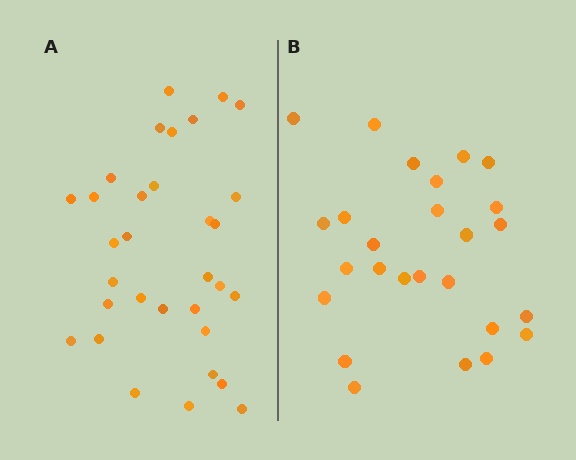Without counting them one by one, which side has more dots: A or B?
Region A (the left region) has more dots.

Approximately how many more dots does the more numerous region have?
Region A has about 6 more dots than region B.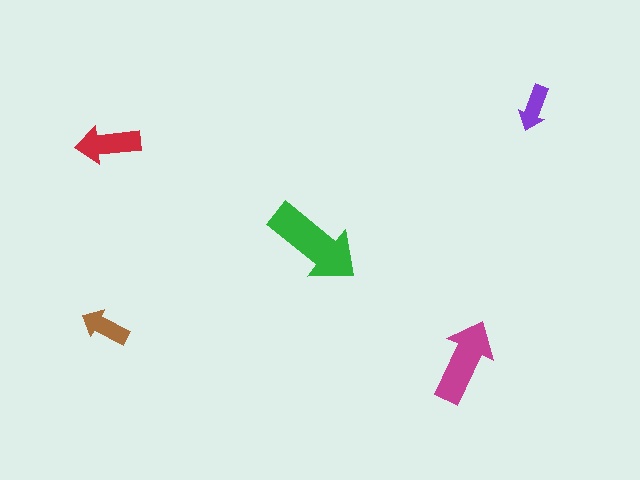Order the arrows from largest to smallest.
the green one, the magenta one, the red one, the brown one, the purple one.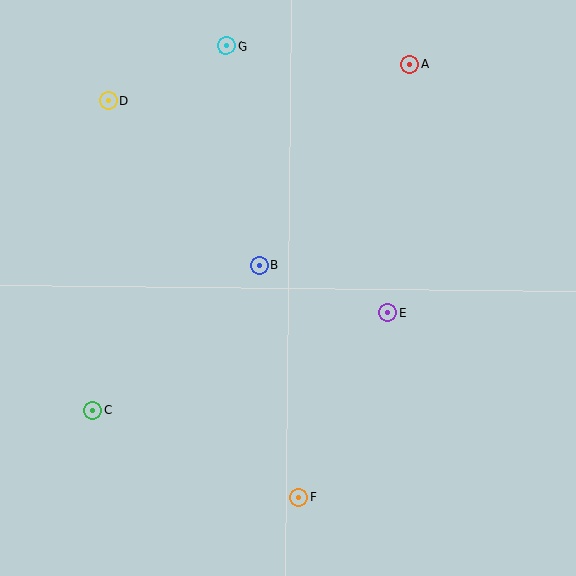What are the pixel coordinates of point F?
Point F is at (299, 497).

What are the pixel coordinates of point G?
Point G is at (226, 46).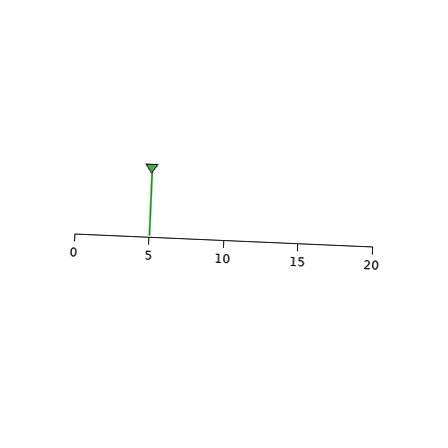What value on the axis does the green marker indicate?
The marker indicates approximately 5.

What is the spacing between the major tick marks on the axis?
The major ticks are spaced 5 apart.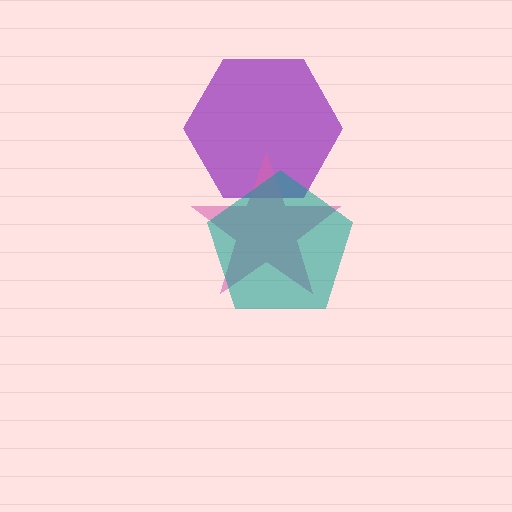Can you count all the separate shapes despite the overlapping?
Yes, there are 3 separate shapes.